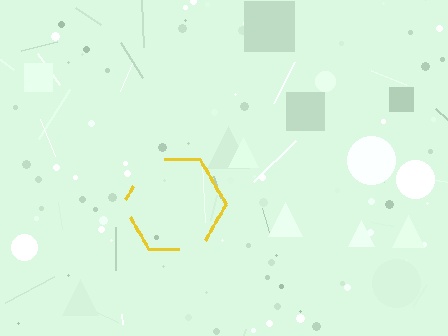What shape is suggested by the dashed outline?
The dashed outline suggests a hexagon.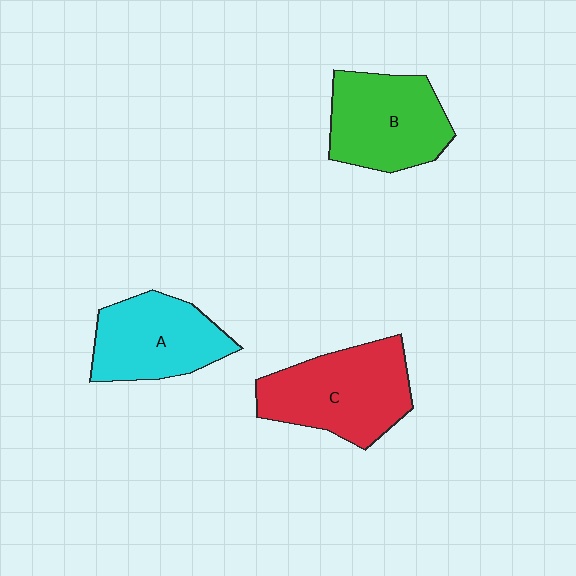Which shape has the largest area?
Shape C (red).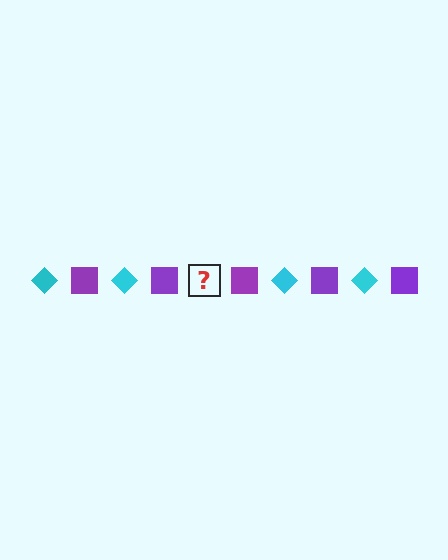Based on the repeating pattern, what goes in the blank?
The blank should be a cyan diamond.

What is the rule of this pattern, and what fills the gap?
The rule is that the pattern alternates between cyan diamond and purple square. The gap should be filled with a cyan diamond.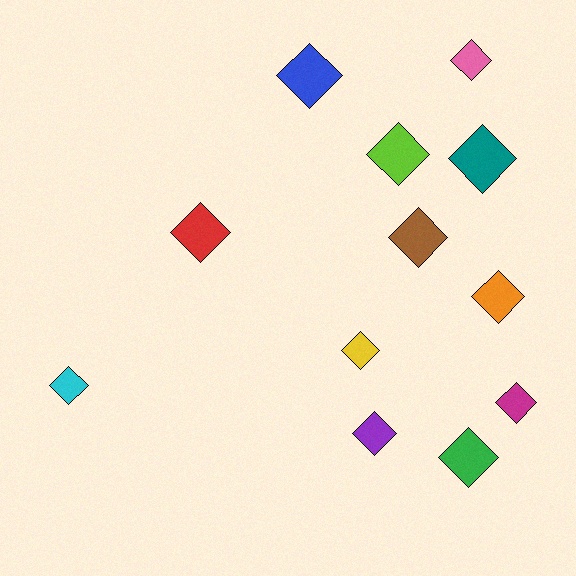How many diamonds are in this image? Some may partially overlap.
There are 12 diamonds.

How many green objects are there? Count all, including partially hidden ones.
There is 1 green object.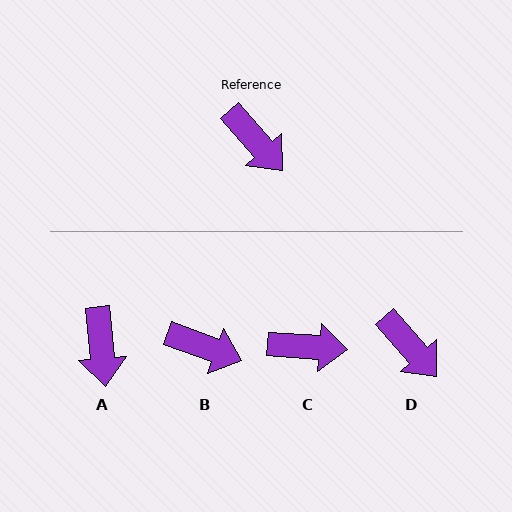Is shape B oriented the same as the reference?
No, it is off by about 28 degrees.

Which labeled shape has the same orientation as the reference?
D.